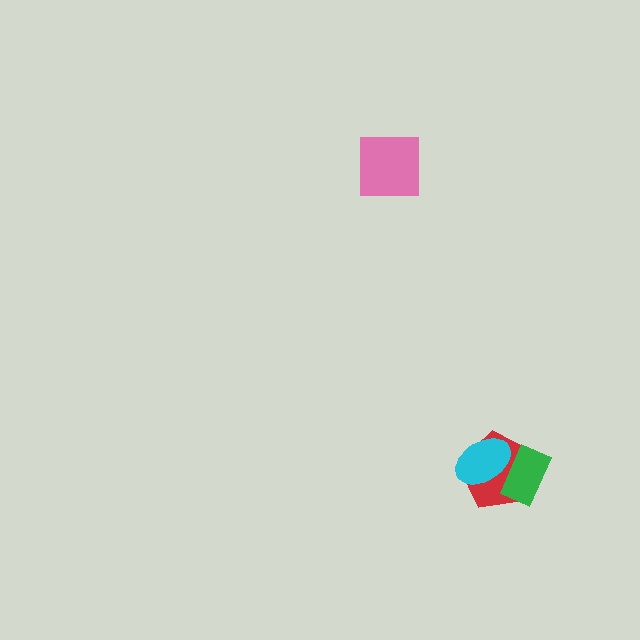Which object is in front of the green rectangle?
The cyan ellipse is in front of the green rectangle.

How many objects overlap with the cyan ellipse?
2 objects overlap with the cyan ellipse.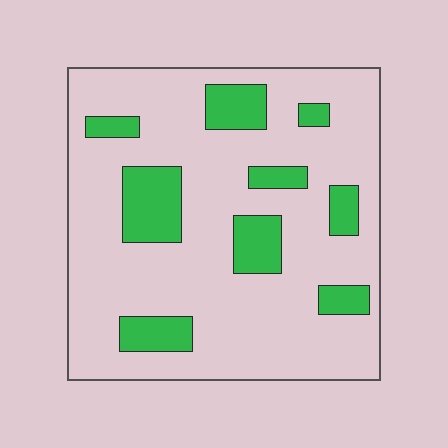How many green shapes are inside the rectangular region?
9.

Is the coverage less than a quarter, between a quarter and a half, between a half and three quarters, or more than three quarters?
Less than a quarter.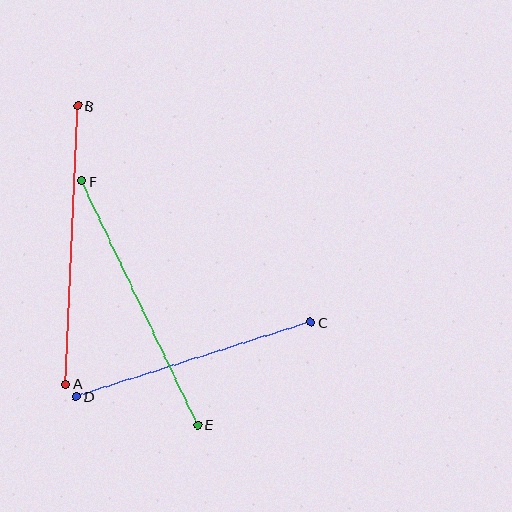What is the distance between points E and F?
The distance is approximately 270 pixels.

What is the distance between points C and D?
The distance is approximately 246 pixels.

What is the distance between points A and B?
The distance is approximately 278 pixels.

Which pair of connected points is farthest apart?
Points A and B are farthest apart.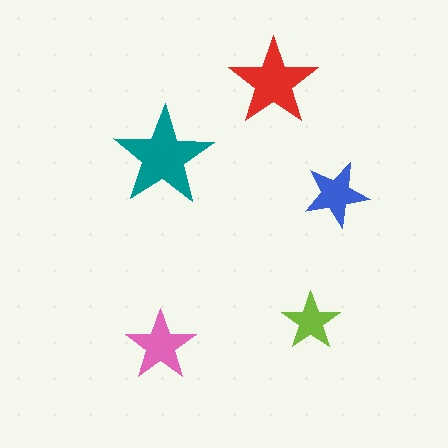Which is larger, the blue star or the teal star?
The teal one.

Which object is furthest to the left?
The pink star is leftmost.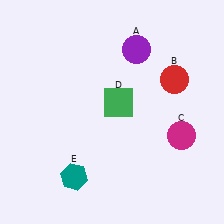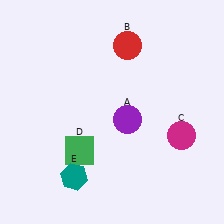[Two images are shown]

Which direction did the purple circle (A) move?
The purple circle (A) moved down.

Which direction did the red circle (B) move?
The red circle (B) moved left.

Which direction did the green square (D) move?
The green square (D) moved down.